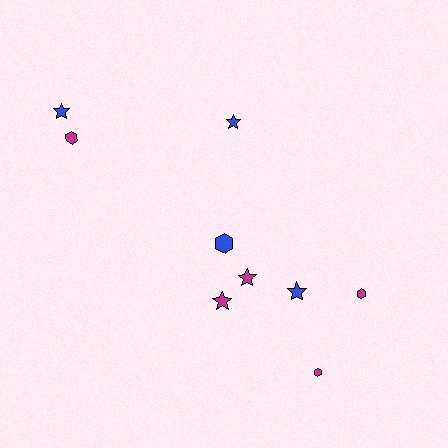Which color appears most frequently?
Magenta, with 5 objects.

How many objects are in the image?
There are 9 objects.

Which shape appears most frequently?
Star, with 5 objects.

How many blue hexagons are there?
There is 1 blue hexagon.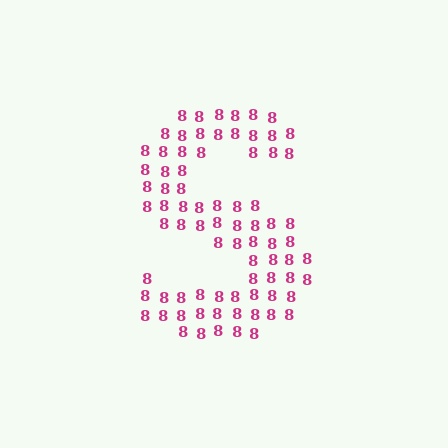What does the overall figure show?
The overall figure shows the letter S.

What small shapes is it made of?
It is made of small digit 8's.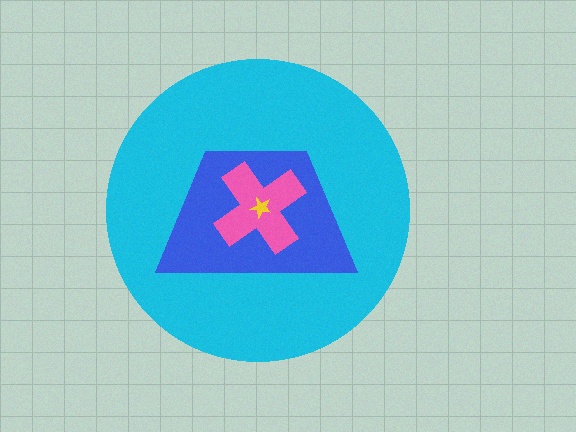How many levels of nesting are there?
4.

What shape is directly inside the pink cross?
The yellow star.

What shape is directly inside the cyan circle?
The blue trapezoid.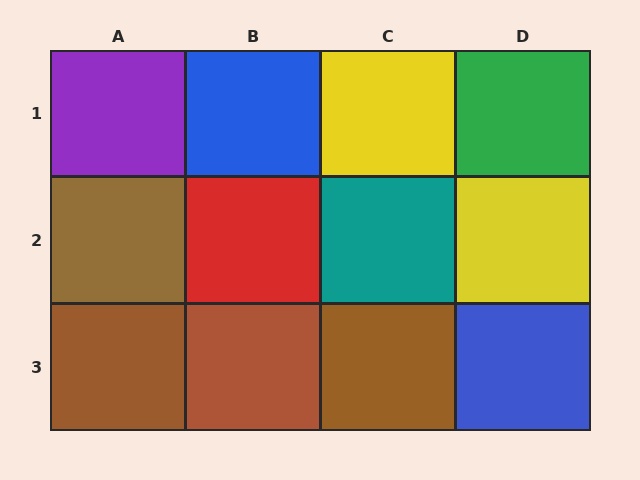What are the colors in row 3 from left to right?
Brown, brown, brown, blue.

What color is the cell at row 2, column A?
Brown.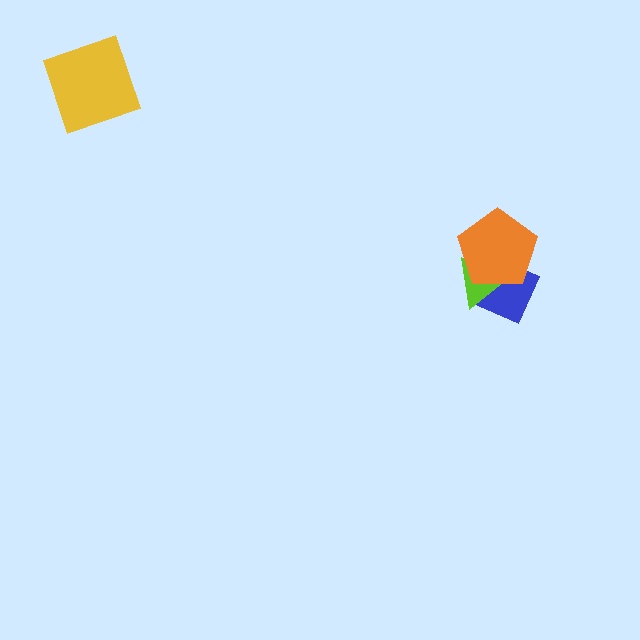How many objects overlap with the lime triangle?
2 objects overlap with the lime triangle.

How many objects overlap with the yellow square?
0 objects overlap with the yellow square.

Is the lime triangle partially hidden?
Yes, it is partially covered by another shape.